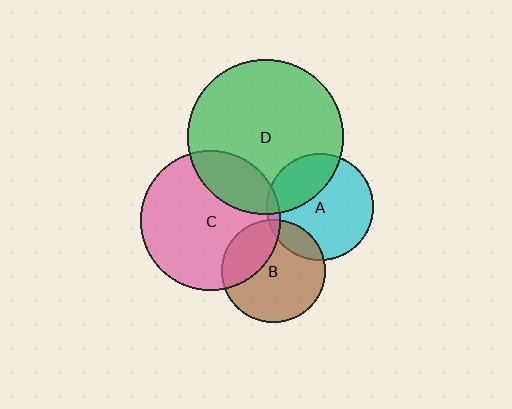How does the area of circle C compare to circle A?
Approximately 1.7 times.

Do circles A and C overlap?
Yes.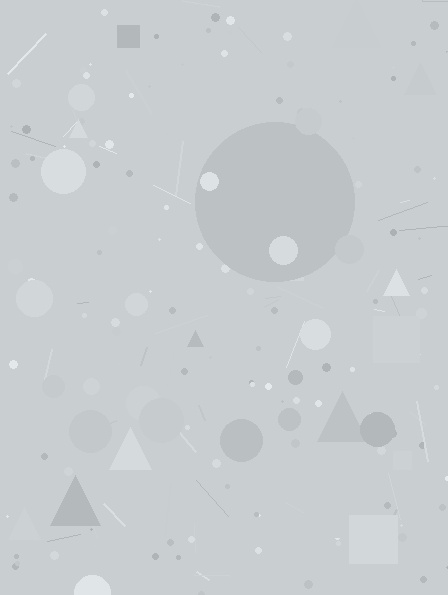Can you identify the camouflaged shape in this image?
The camouflaged shape is a circle.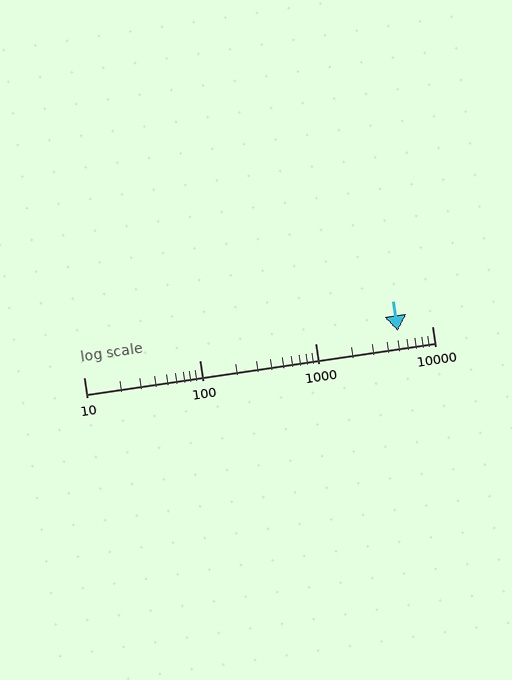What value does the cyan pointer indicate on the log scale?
The pointer indicates approximately 5100.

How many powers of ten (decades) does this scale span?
The scale spans 3 decades, from 10 to 10000.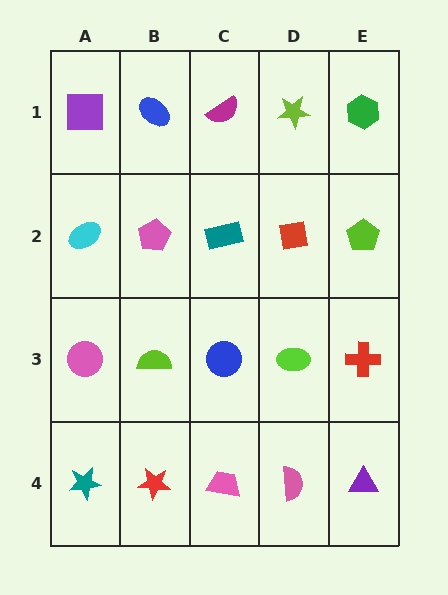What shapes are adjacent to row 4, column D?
A lime ellipse (row 3, column D), a pink trapezoid (row 4, column C), a purple triangle (row 4, column E).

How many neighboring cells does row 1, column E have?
2.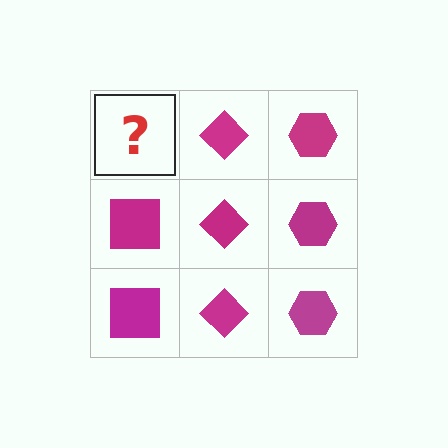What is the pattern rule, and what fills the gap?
The rule is that each column has a consistent shape. The gap should be filled with a magenta square.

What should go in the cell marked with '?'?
The missing cell should contain a magenta square.